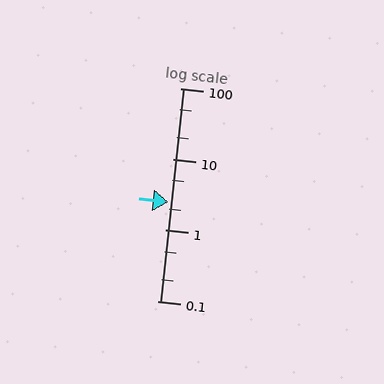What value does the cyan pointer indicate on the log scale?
The pointer indicates approximately 2.5.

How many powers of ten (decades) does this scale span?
The scale spans 3 decades, from 0.1 to 100.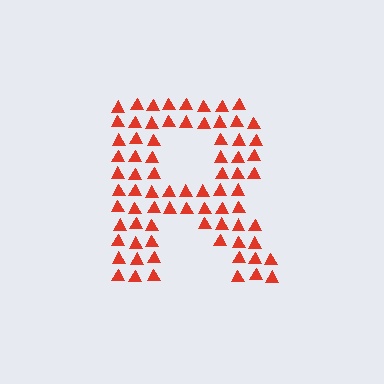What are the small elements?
The small elements are triangles.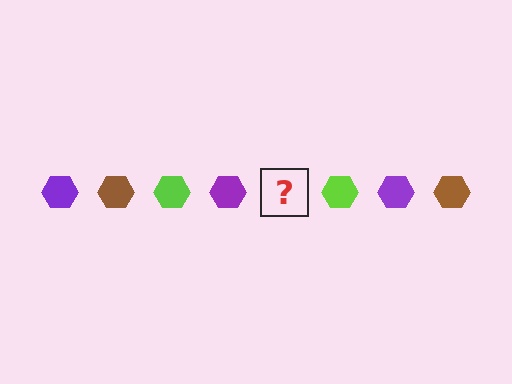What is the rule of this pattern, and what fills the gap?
The rule is that the pattern cycles through purple, brown, lime hexagons. The gap should be filled with a brown hexagon.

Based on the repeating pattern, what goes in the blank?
The blank should be a brown hexagon.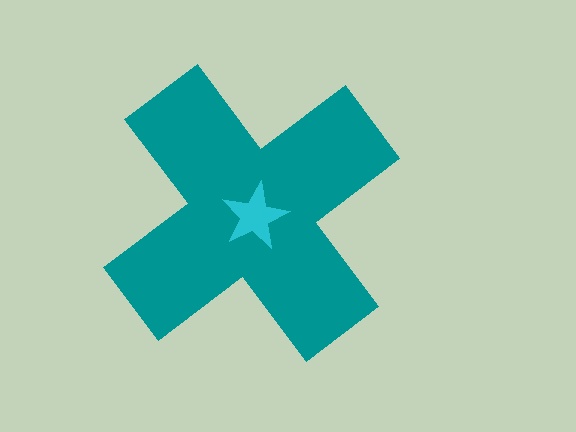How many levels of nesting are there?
2.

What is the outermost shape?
The teal cross.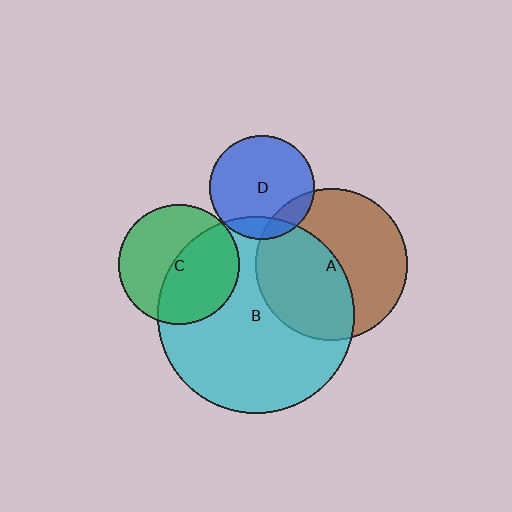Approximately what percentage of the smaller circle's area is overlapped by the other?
Approximately 50%.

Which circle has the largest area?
Circle B (cyan).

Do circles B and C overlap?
Yes.